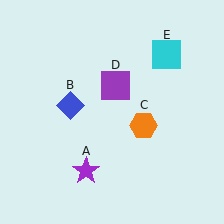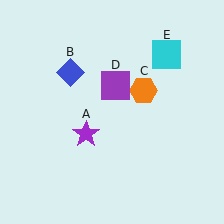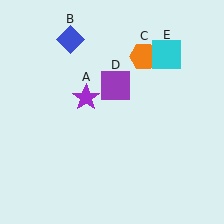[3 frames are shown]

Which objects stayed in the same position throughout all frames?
Purple square (object D) and cyan square (object E) remained stationary.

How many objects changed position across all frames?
3 objects changed position: purple star (object A), blue diamond (object B), orange hexagon (object C).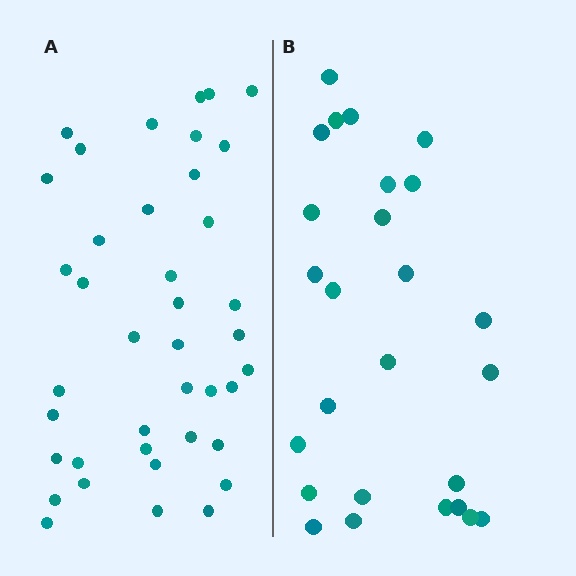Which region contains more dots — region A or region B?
Region A (the left region) has more dots.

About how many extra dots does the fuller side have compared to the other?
Region A has approximately 15 more dots than region B.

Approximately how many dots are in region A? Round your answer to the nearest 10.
About 40 dots.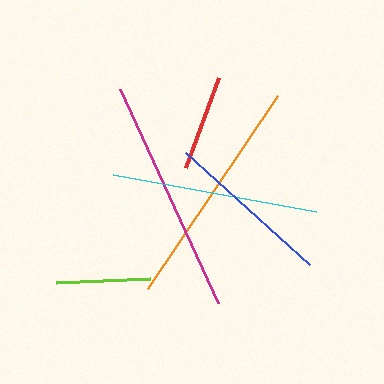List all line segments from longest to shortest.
From longest to shortest: magenta, orange, cyan, blue, red, lime.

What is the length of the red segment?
The red segment is approximately 95 pixels long.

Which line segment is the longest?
The magenta line is the longest at approximately 236 pixels.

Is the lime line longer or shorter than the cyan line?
The cyan line is longer than the lime line.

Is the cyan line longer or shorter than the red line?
The cyan line is longer than the red line.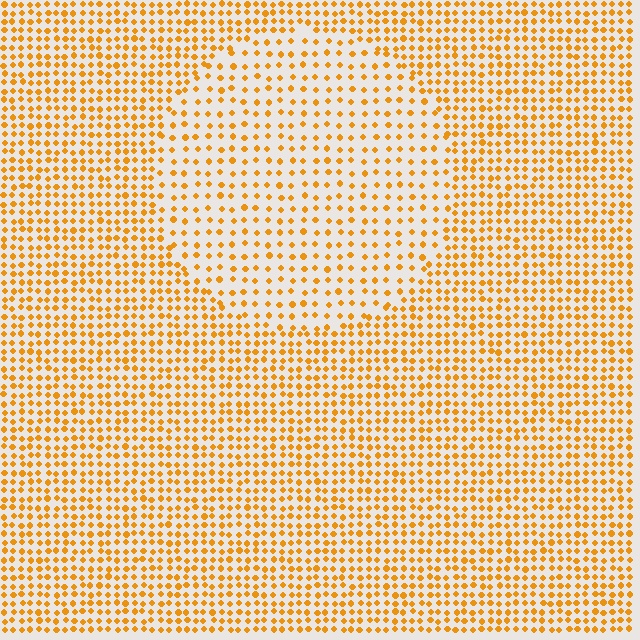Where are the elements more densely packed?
The elements are more densely packed outside the circle boundary.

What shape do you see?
I see a circle.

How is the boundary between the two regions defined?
The boundary is defined by a change in element density (approximately 1.9x ratio). All elements are the same color, size, and shape.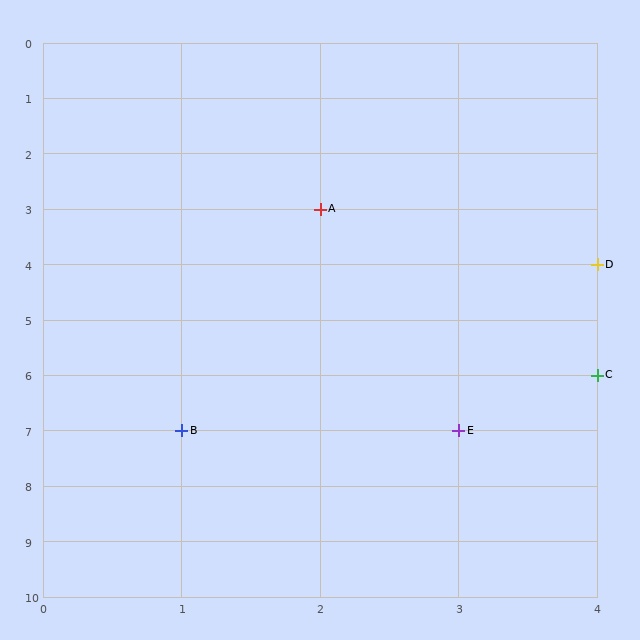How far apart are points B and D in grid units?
Points B and D are 3 columns and 3 rows apart (about 4.2 grid units diagonally).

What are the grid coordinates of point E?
Point E is at grid coordinates (3, 7).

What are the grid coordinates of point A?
Point A is at grid coordinates (2, 3).